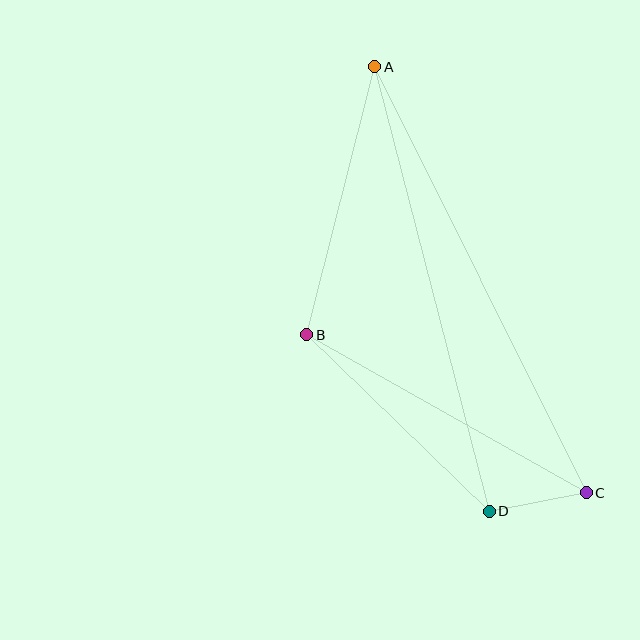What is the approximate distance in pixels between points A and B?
The distance between A and B is approximately 277 pixels.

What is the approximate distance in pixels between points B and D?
The distance between B and D is approximately 254 pixels.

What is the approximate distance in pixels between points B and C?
The distance between B and C is approximately 321 pixels.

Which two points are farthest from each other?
Points A and C are farthest from each other.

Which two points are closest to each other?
Points C and D are closest to each other.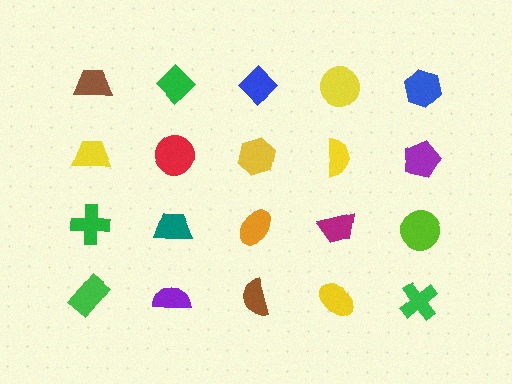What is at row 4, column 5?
A green cross.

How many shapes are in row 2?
5 shapes.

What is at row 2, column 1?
A yellow trapezoid.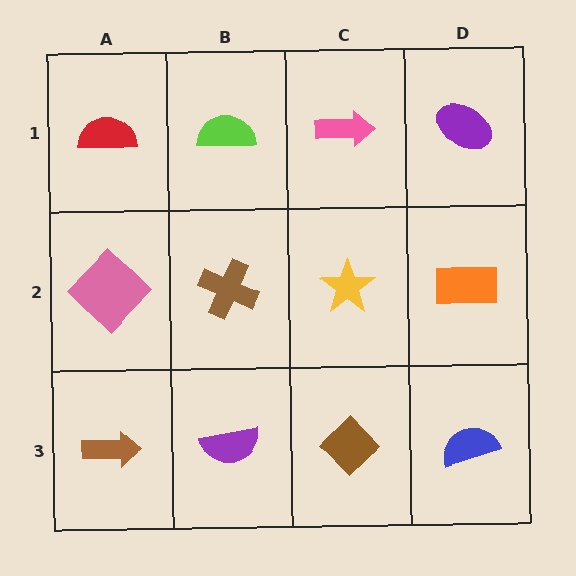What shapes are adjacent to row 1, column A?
A pink diamond (row 2, column A), a lime semicircle (row 1, column B).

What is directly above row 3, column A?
A pink diamond.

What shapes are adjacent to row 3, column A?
A pink diamond (row 2, column A), a purple semicircle (row 3, column B).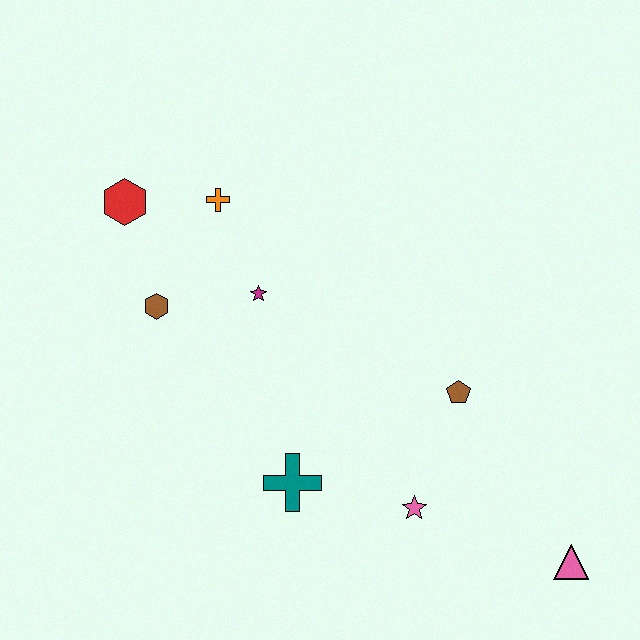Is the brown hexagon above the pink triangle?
Yes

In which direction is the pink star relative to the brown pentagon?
The pink star is below the brown pentagon.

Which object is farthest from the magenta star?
The pink triangle is farthest from the magenta star.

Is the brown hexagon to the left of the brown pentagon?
Yes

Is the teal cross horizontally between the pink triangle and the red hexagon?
Yes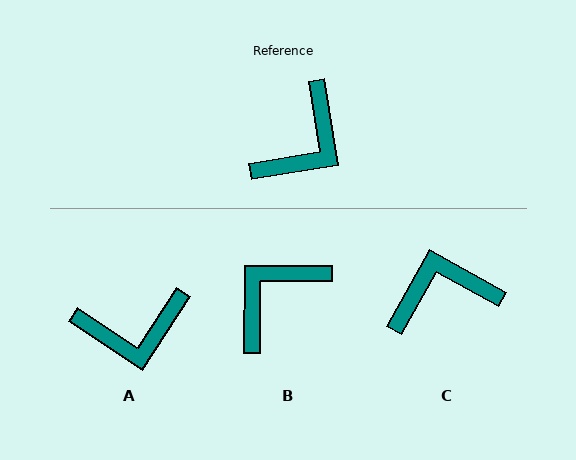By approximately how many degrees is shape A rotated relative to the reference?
Approximately 42 degrees clockwise.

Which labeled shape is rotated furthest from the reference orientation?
B, about 171 degrees away.